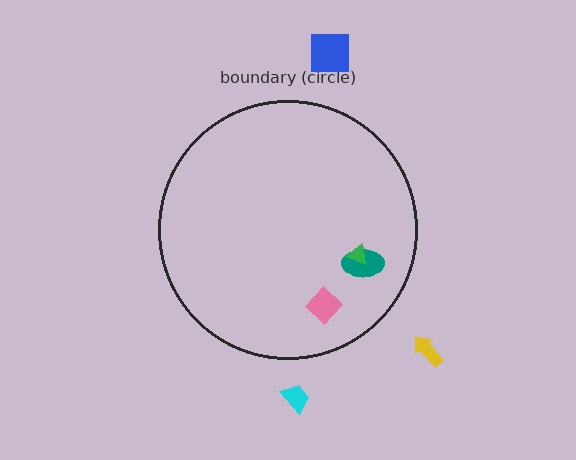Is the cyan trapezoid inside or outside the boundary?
Outside.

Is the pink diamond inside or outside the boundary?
Inside.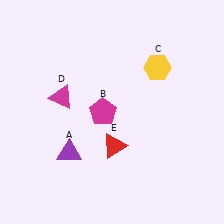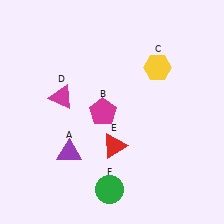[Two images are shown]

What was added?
A green circle (F) was added in Image 2.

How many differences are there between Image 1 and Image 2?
There is 1 difference between the two images.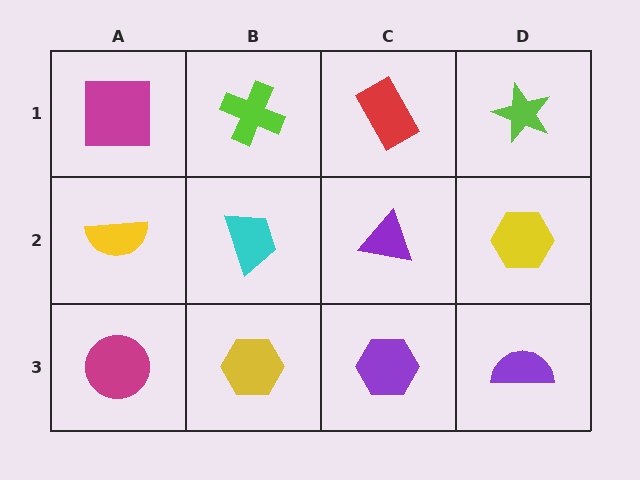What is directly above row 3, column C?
A purple triangle.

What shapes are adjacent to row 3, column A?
A yellow semicircle (row 2, column A), a yellow hexagon (row 3, column B).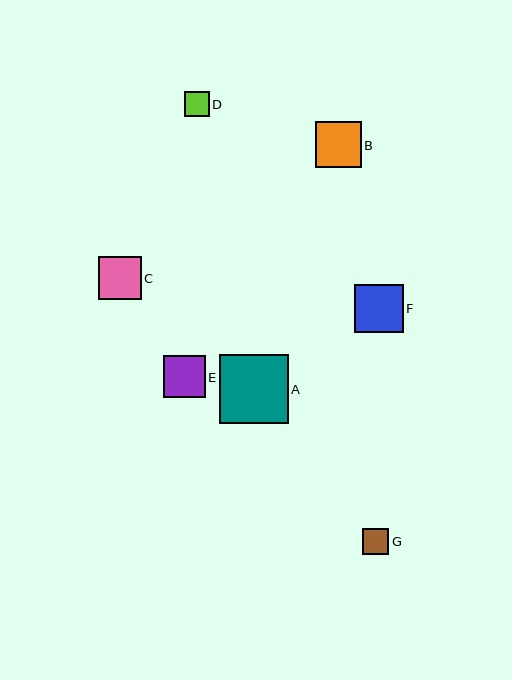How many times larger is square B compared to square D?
Square B is approximately 1.8 times the size of square D.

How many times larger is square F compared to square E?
Square F is approximately 1.2 times the size of square E.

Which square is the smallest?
Square D is the smallest with a size of approximately 25 pixels.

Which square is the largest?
Square A is the largest with a size of approximately 68 pixels.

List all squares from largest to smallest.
From largest to smallest: A, F, B, C, E, G, D.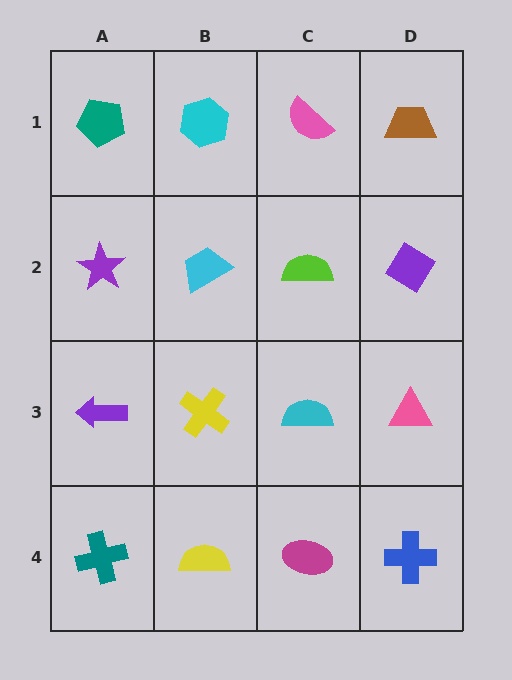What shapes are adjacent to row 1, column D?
A purple diamond (row 2, column D), a pink semicircle (row 1, column C).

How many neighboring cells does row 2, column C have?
4.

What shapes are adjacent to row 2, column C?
A pink semicircle (row 1, column C), a cyan semicircle (row 3, column C), a cyan trapezoid (row 2, column B), a purple diamond (row 2, column D).